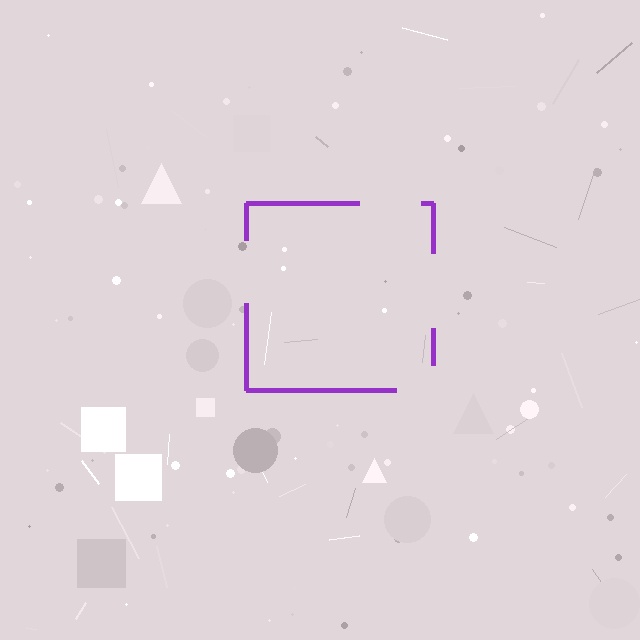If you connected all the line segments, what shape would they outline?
They would outline a square.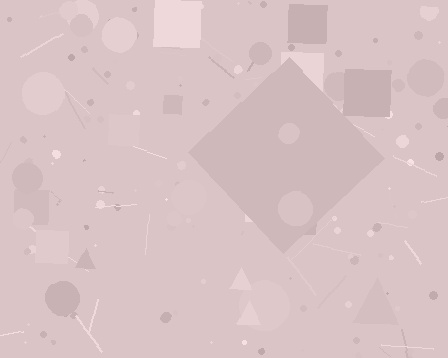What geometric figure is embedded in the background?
A diamond is embedded in the background.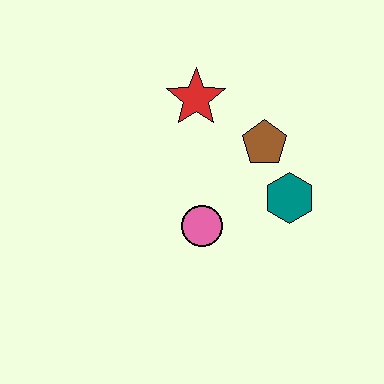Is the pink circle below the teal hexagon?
Yes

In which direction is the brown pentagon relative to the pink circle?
The brown pentagon is above the pink circle.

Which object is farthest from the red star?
The teal hexagon is farthest from the red star.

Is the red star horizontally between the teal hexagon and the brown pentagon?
No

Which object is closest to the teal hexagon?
The brown pentagon is closest to the teal hexagon.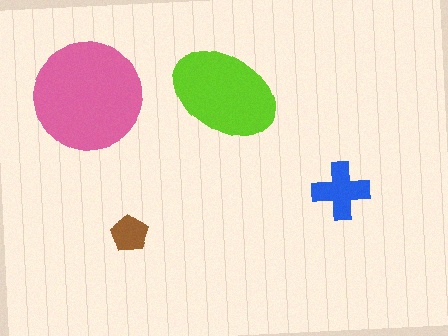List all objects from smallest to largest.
The brown pentagon, the blue cross, the lime ellipse, the pink circle.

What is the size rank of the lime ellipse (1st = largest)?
2nd.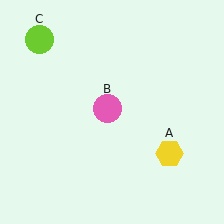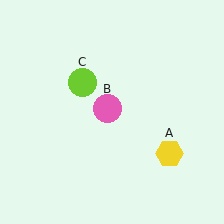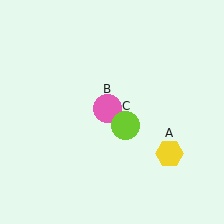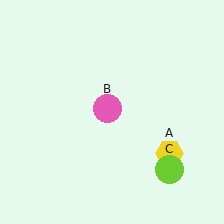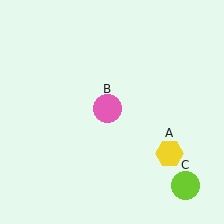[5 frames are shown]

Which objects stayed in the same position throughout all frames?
Yellow hexagon (object A) and pink circle (object B) remained stationary.